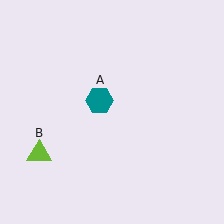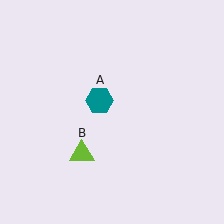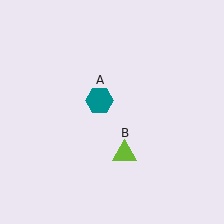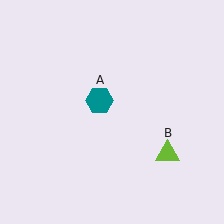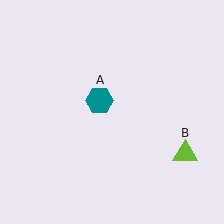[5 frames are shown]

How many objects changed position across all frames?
1 object changed position: lime triangle (object B).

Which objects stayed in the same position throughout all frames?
Teal hexagon (object A) remained stationary.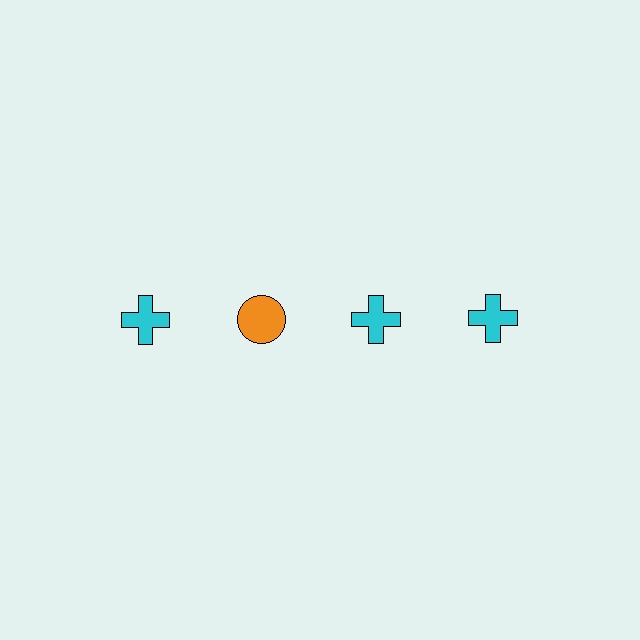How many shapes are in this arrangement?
There are 4 shapes arranged in a grid pattern.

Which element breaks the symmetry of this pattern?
The orange circle in the top row, second from left column breaks the symmetry. All other shapes are cyan crosses.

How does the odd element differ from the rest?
It differs in both color (orange instead of cyan) and shape (circle instead of cross).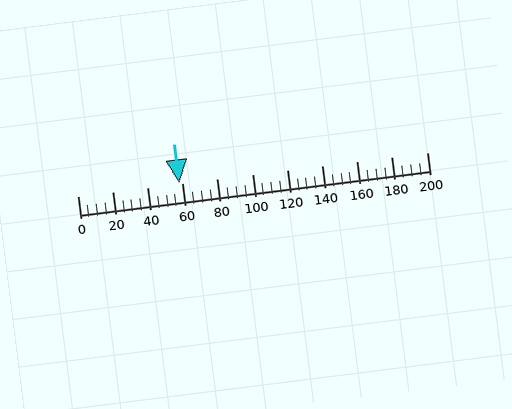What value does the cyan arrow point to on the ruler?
The cyan arrow points to approximately 58.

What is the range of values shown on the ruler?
The ruler shows values from 0 to 200.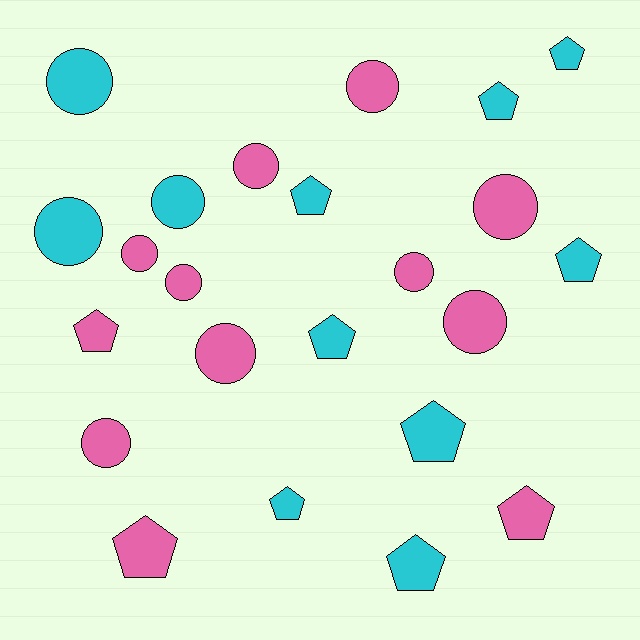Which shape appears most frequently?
Circle, with 12 objects.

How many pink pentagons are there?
There are 3 pink pentagons.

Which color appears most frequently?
Pink, with 12 objects.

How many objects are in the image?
There are 23 objects.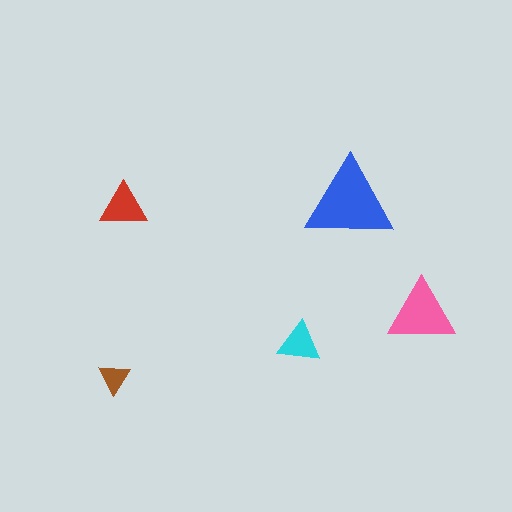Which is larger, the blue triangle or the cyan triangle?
The blue one.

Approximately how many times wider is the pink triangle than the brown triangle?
About 2 times wider.